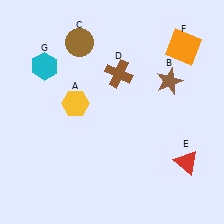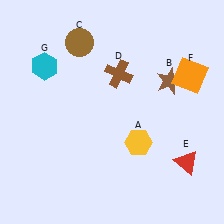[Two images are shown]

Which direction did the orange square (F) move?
The orange square (F) moved down.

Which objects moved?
The objects that moved are: the yellow hexagon (A), the orange square (F).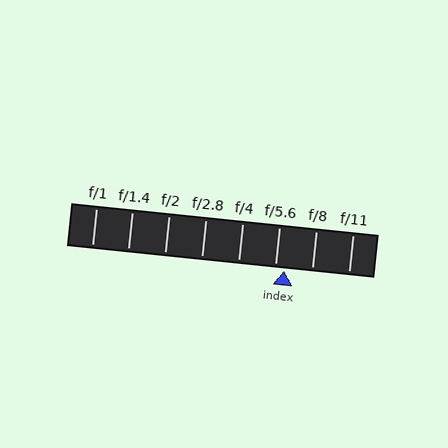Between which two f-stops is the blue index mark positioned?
The index mark is between f/5.6 and f/8.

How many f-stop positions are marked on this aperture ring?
There are 8 f-stop positions marked.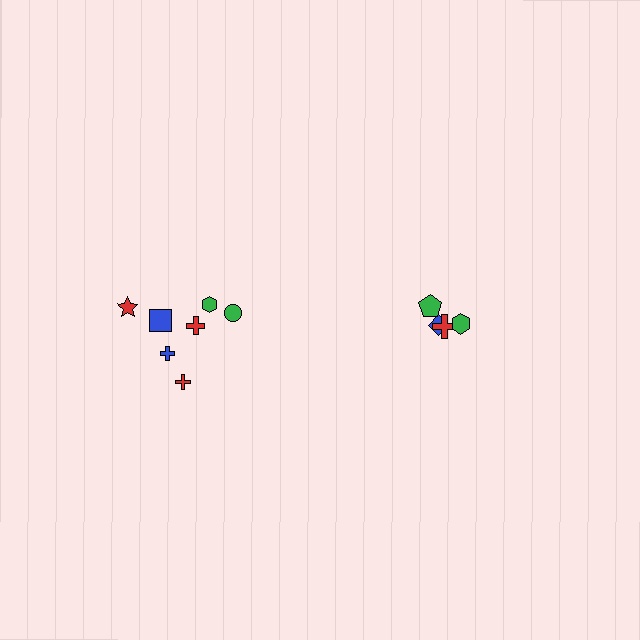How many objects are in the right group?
There are 4 objects.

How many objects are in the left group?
There are 7 objects.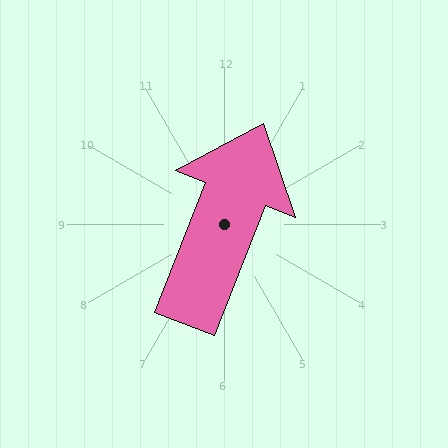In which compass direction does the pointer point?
North.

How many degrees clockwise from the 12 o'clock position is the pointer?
Approximately 21 degrees.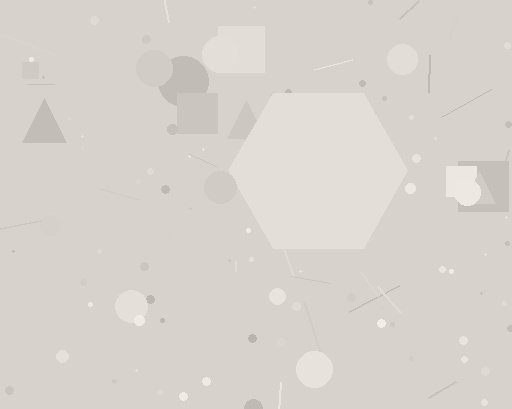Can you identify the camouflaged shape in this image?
The camouflaged shape is a hexagon.